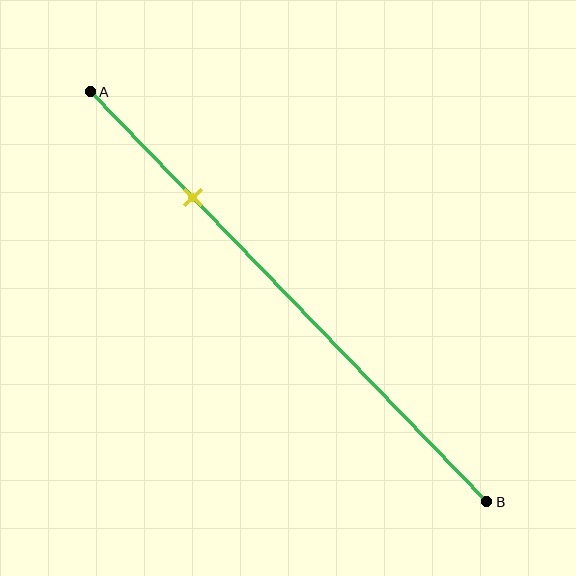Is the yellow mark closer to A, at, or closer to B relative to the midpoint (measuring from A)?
The yellow mark is closer to point A than the midpoint of segment AB.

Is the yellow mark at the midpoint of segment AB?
No, the mark is at about 25% from A, not at the 50% midpoint.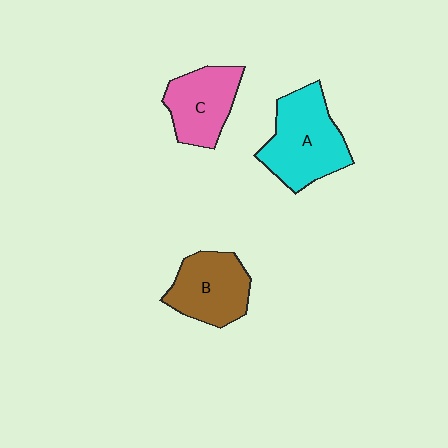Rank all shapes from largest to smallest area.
From largest to smallest: A (cyan), B (brown), C (pink).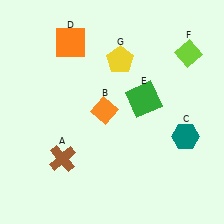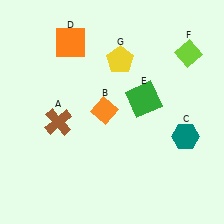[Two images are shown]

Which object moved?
The brown cross (A) moved up.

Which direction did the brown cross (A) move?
The brown cross (A) moved up.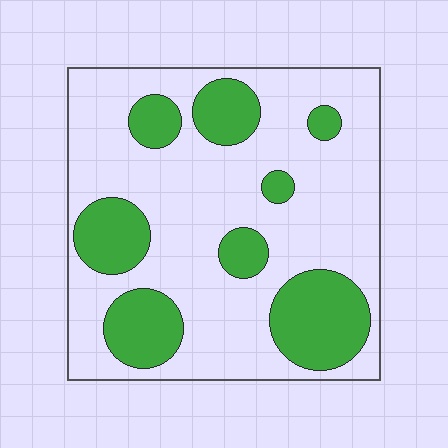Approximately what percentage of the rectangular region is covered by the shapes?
Approximately 30%.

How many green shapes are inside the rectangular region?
8.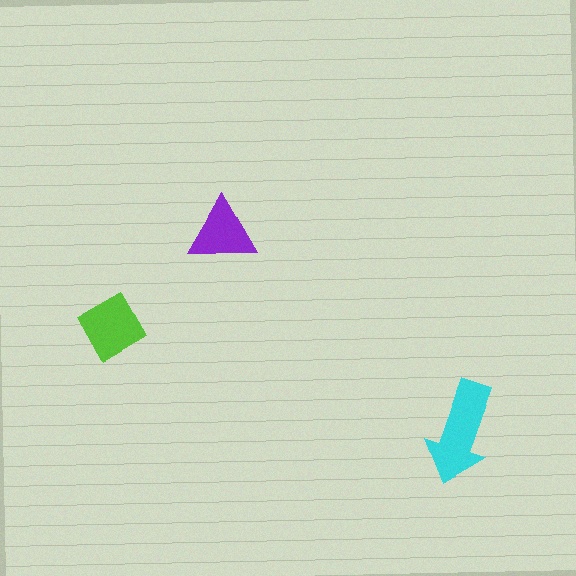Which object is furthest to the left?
The lime diamond is leftmost.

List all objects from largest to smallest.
The cyan arrow, the lime diamond, the purple triangle.